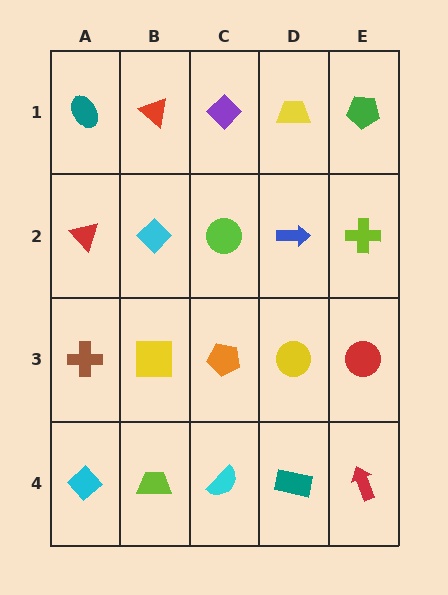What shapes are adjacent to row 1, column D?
A blue arrow (row 2, column D), a purple diamond (row 1, column C), a green pentagon (row 1, column E).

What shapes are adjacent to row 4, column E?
A red circle (row 3, column E), a teal rectangle (row 4, column D).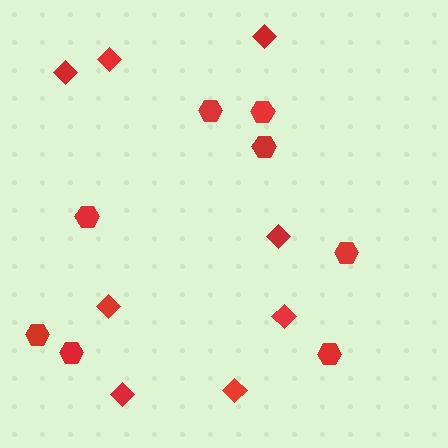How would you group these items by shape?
There are 2 groups: one group of hexagons (8) and one group of diamonds (8).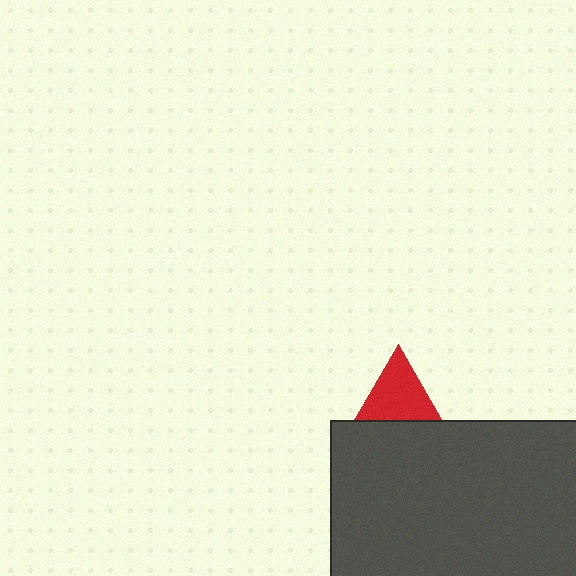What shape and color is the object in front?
The object in front is a dark gray rectangle.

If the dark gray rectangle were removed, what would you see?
You would see the complete red triangle.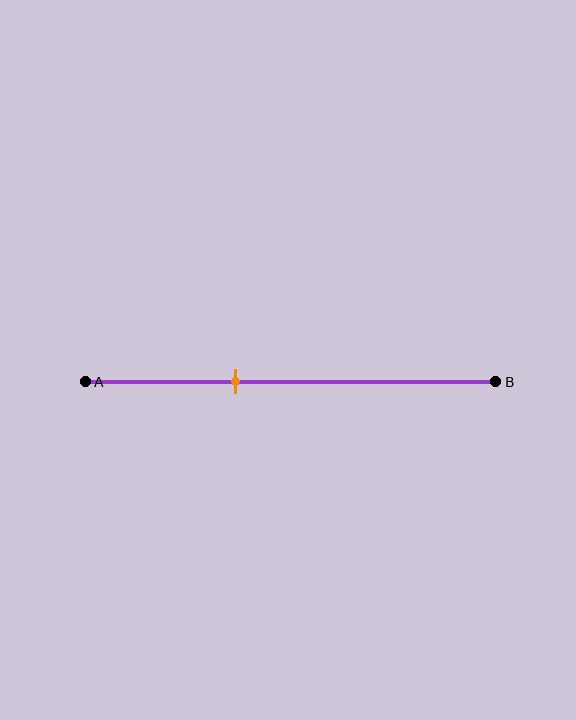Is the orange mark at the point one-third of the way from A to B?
No, the mark is at about 35% from A, not at the 33% one-third point.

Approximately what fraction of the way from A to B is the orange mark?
The orange mark is approximately 35% of the way from A to B.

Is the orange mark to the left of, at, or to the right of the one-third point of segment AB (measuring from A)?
The orange mark is to the right of the one-third point of segment AB.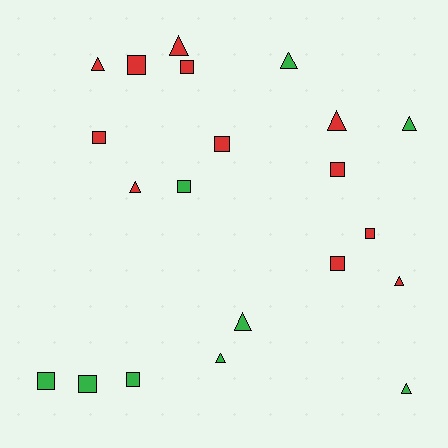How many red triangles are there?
There are 5 red triangles.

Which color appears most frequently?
Red, with 12 objects.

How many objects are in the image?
There are 21 objects.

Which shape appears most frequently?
Square, with 11 objects.